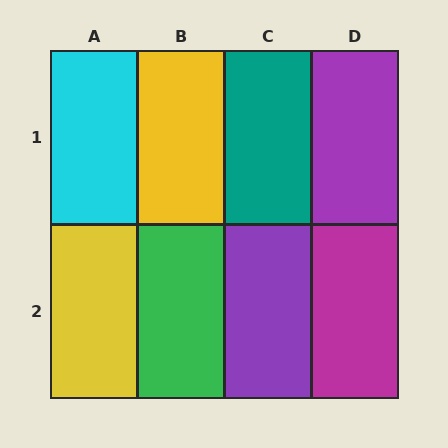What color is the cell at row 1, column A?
Cyan.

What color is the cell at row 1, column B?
Yellow.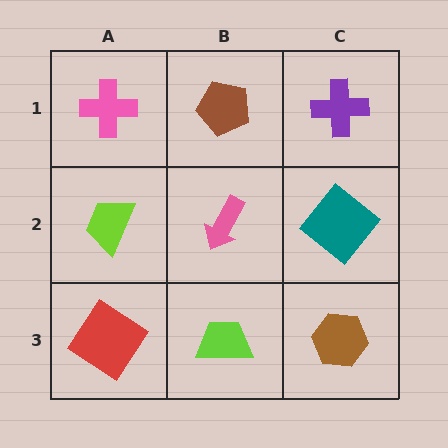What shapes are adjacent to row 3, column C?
A teal diamond (row 2, column C), a lime trapezoid (row 3, column B).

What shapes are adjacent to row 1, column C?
A teal diamond (row 2, column C), a brown pentagon (row 1, column B).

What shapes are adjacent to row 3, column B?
A pink arrow (row 2, column B), a red diamond (row 3, column A), a brown hexagon (row 3, column C).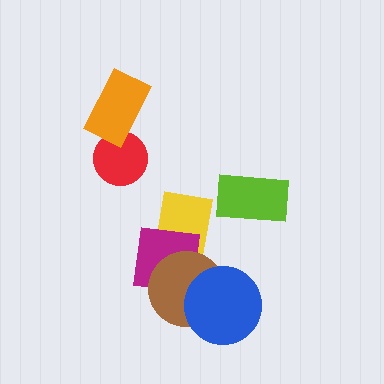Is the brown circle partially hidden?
Yes, it is partially covered by another shape.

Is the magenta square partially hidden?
Yes, it is partially covered by another shape.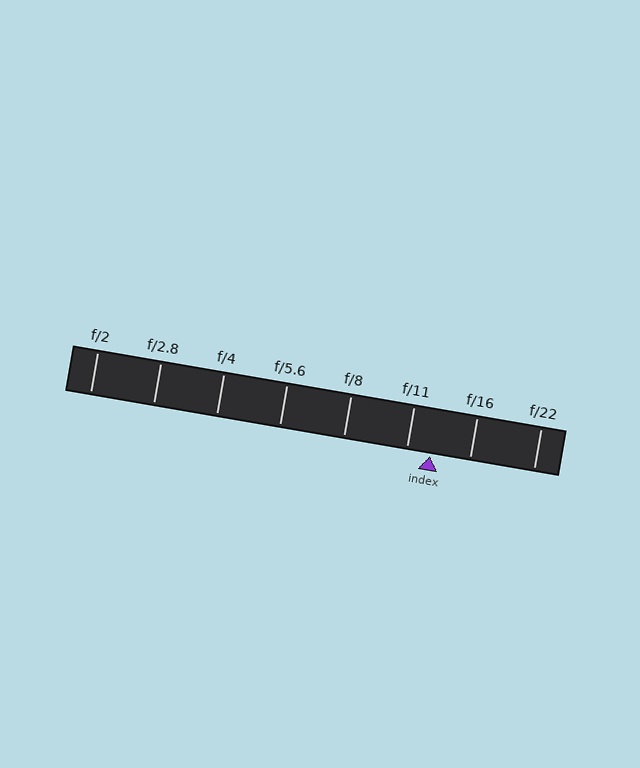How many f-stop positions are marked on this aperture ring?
There are 8 f-stop positions marked.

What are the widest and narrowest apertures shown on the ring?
The widest aperture shown is f/2 and the narrowest is f/22.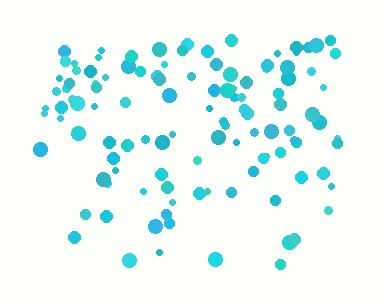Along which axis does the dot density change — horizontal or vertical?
Vertical.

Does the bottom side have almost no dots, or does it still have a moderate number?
Still a moderate number, just noticeably fewer than the top.